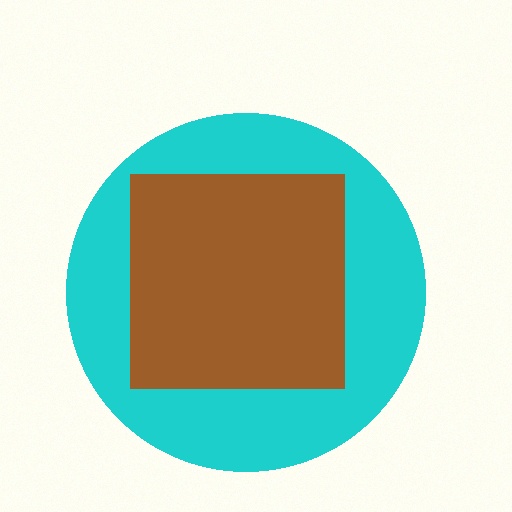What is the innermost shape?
The brown square.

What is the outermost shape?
The cyan circle.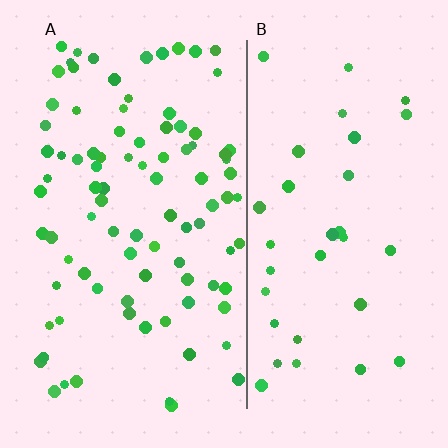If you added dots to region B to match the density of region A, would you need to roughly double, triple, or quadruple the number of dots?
Approximately triple.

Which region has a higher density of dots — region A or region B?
A (the left).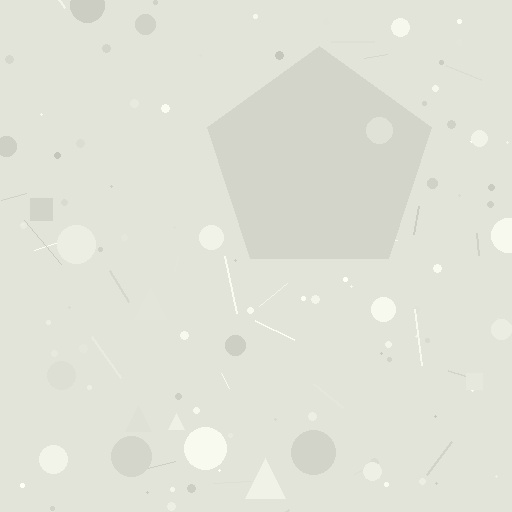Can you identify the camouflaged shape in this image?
The camouflaged shape is a pentagon.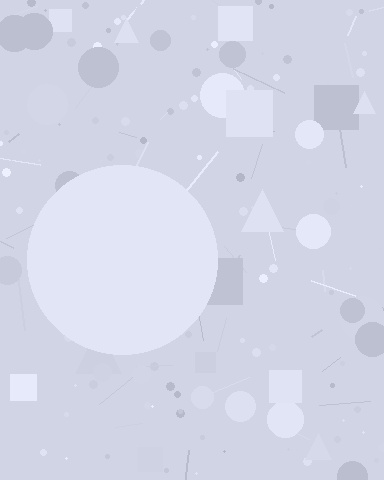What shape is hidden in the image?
A circle is hidden in the image.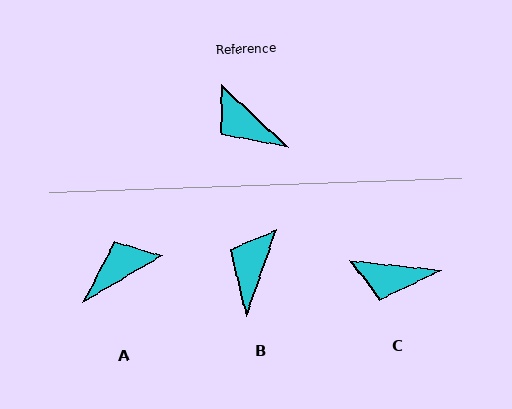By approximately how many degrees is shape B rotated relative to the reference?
Approximately 66 degrees clockwise.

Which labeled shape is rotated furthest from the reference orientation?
A, about 107 degrees away.